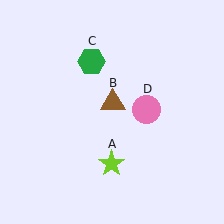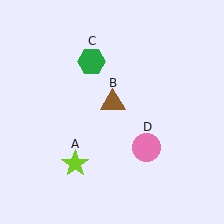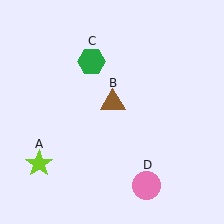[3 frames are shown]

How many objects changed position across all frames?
2 objects changed position: lime star (object A), pink circle (object D).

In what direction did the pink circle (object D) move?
The pink circle (object D) moved down.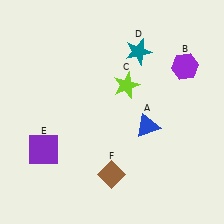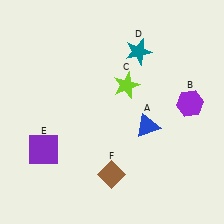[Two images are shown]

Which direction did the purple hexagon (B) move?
The purple hexagon (B) moved down.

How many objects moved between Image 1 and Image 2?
1 object moved between the two images.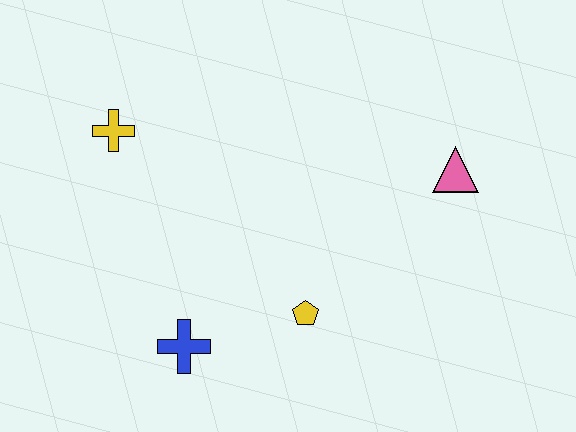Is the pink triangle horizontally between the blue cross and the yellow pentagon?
No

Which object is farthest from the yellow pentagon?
The yellow cross is farthest from the yellow pentagon.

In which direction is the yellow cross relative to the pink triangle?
The yellow cross is to the left of the pink triangle.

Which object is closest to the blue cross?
The yellow pentagon is closest to the blue cross.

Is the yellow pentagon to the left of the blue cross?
No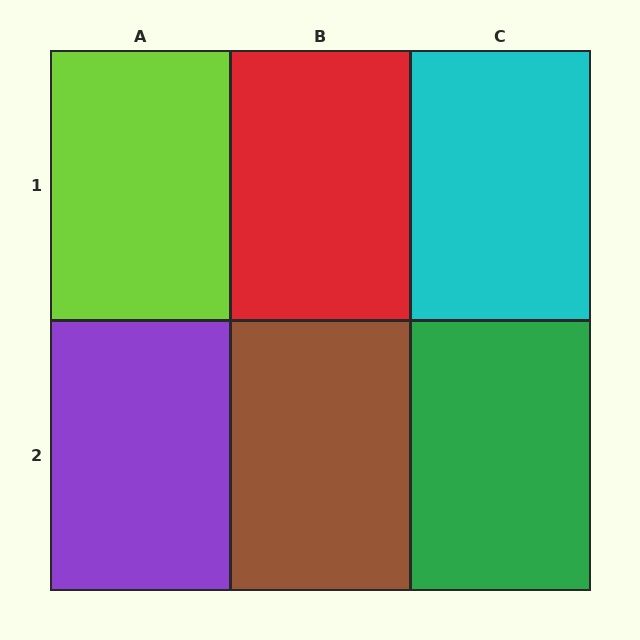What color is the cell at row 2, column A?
Purple.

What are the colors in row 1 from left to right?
Lime, red, cyan.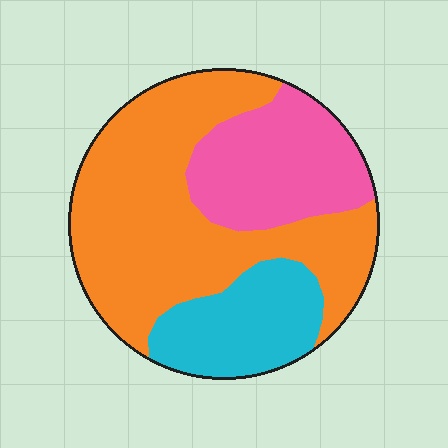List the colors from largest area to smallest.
From largest to smallest: orange, pink, cyan.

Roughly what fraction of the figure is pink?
Pink takes up about one quarter (1/4) of the figure.